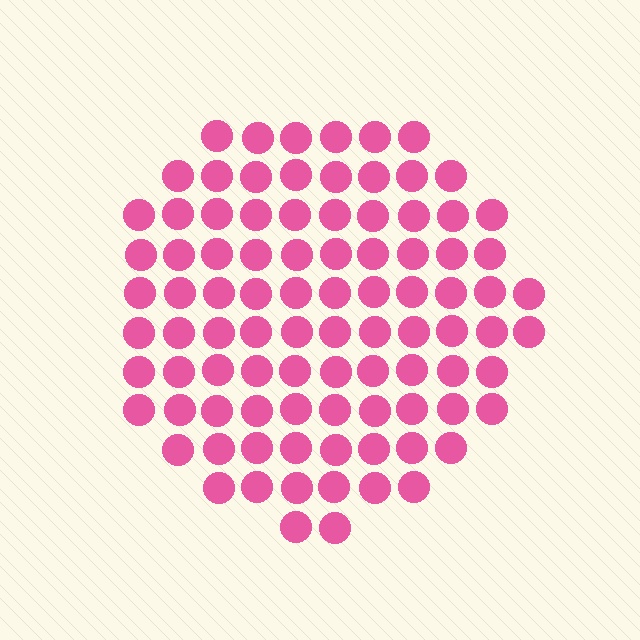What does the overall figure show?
The overall figure shows a circle.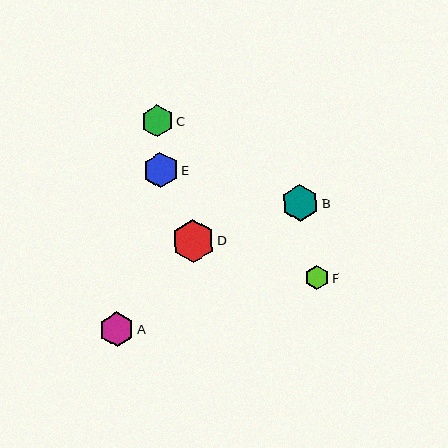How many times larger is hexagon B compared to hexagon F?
Hexagon B is approximately 1.5 times the size of hexagon F.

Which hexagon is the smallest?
Hexagon F is the smallest with a size of approximately 24 pixels.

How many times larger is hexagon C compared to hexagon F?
Hexagon C is approximately 1.3 times the size of hexagon F.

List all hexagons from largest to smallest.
From largest to smallest: D, B, E, A, C, F.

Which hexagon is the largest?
Hexagon D is the largest with a size of approximately 43 pixels.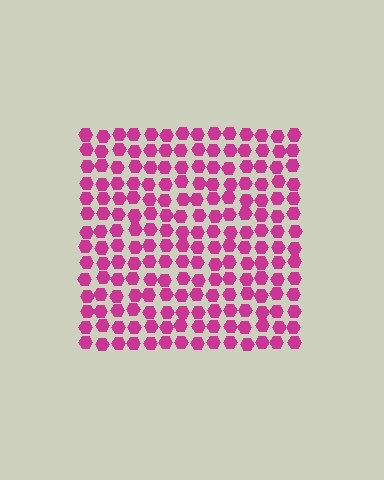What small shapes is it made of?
It is made of small hexagons.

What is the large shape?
The large shape is a square.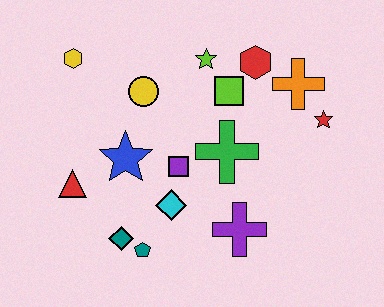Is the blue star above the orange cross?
No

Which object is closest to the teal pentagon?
The teal diamond is closest to the teal pentagon.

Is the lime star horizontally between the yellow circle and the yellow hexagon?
No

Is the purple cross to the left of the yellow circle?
No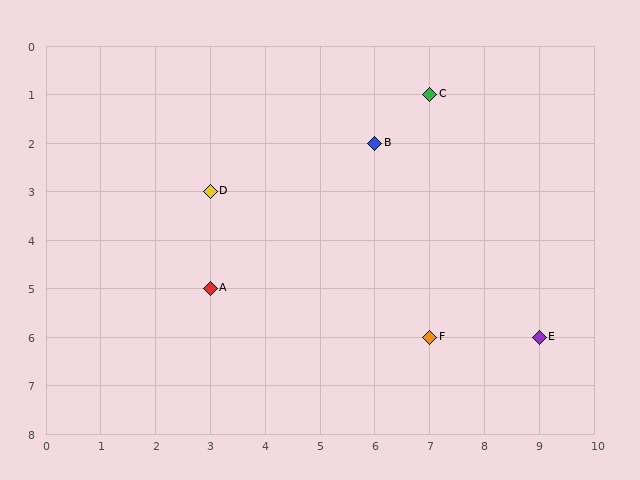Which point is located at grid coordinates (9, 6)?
Point E is at (9, 6).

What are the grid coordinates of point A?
Point A is at grid coordinates (3, 5).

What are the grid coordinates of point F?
Point F is at grid coordinates (7, 6).